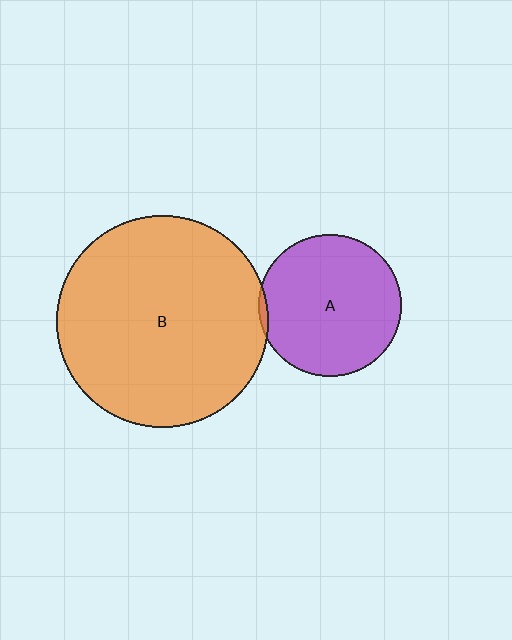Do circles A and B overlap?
Yes.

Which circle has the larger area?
Circle B (orange).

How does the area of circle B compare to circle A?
Approximately 2.2 times.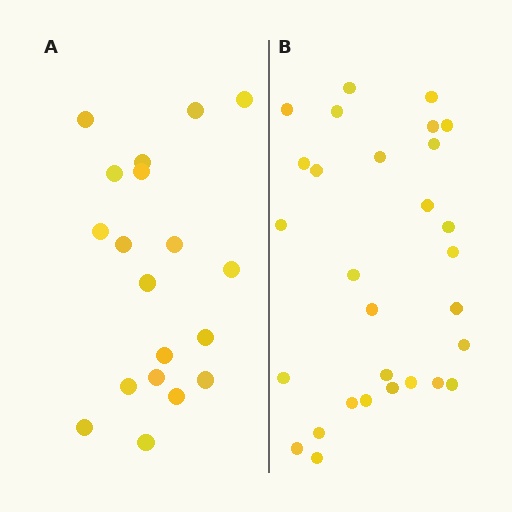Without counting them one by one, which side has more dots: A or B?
Region B (the right region) has more dots.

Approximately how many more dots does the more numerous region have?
Region B has roughly 10 or so more dots than region A.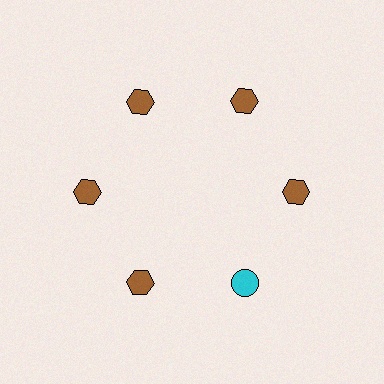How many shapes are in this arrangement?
There are 6 shapes arranged in a ring pattern.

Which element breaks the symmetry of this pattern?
The cyan circle at roughly the 5 o'clock position breaks the symmetry. All other shapes are brown hexagons.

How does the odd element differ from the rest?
It differs in both color (cyan instead of brown) and shape (circle instead of hexagon).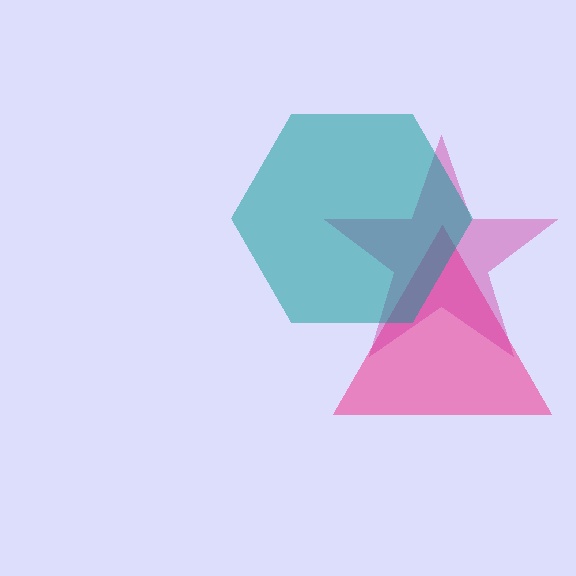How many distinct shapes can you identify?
There are 3 distinct shapes: a pink triangle, a magenta star, a teal hexagon.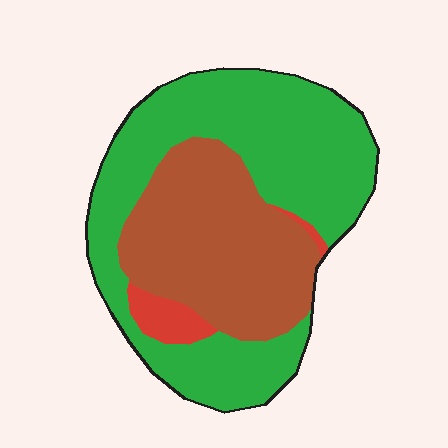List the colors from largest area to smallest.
From largest to smallest: green, brown, red.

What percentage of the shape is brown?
Brown takes up between a third and a half of the shape.